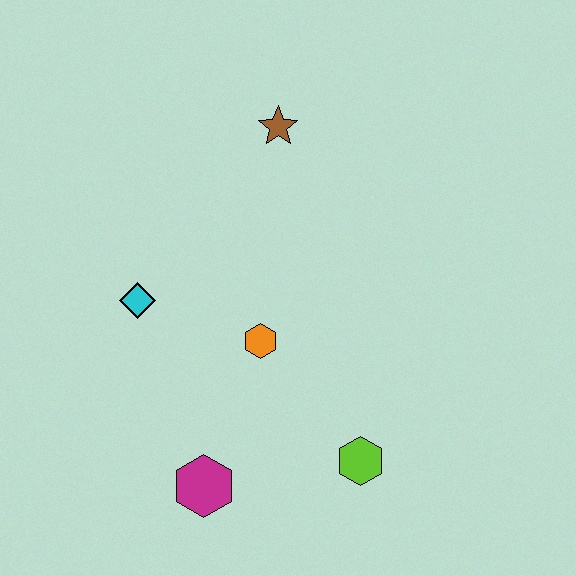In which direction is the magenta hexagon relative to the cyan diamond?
The magenta hexagon is below the cyan diamond.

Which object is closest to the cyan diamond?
The orange hexagon is closest to the cyan diamond.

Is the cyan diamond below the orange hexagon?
No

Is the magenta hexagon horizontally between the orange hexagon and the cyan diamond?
Yes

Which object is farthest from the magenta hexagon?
The brown star is farthest from the magenta hexagon.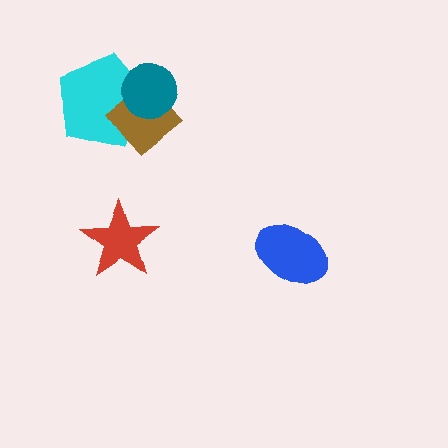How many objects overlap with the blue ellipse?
0 objects overlap with the blue ellipse.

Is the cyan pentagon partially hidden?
Yes, it is partially covered by another shape.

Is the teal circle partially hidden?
No, no other shape covers it.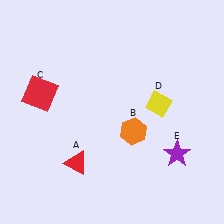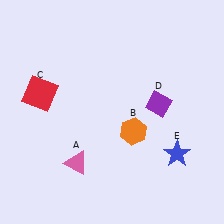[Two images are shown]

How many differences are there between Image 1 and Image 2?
There are 3 differences between the two images.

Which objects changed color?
A changed from red to pink. D changed from yellow to purple. E changed from purple to blue.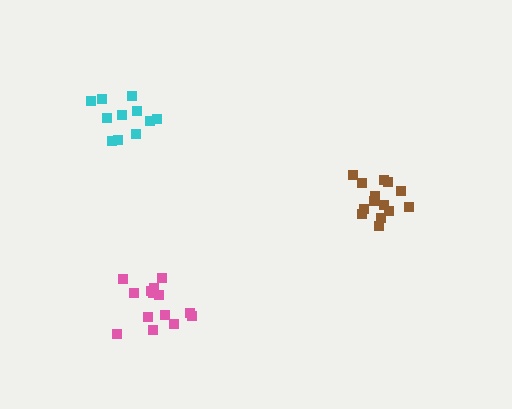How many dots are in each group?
Group 1: 14 dots, Group 2: 11 dots, Group 3: 14 dots (39 total).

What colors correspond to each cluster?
The clusters are colored: brown, cyan, pink.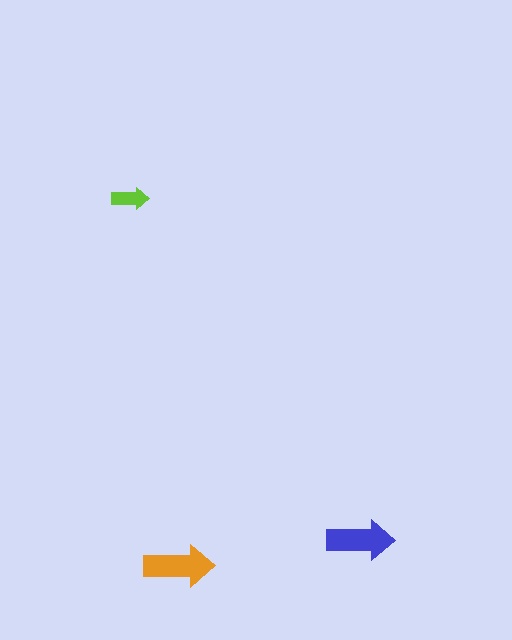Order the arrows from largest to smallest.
the orange one, the blue one, the lime one.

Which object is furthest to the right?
The blue arrow is rightmost.